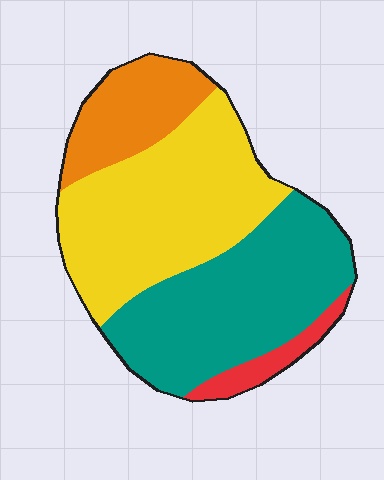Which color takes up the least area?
Red, at roughly 5%.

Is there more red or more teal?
Teal.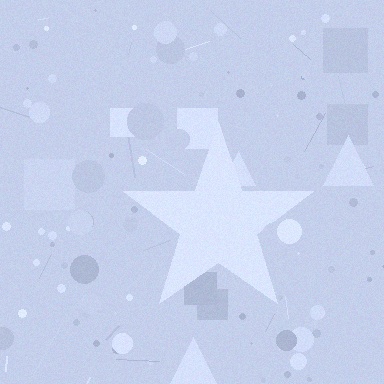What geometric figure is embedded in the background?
A star is embedded in the background.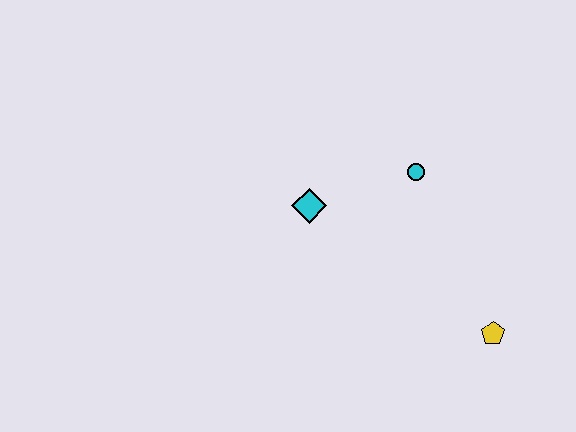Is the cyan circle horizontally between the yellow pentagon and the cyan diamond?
Yes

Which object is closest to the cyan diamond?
The cyan circle is closest to the cyan diamond.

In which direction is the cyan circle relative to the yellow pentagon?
The cyan circle is above the yellow pentagon.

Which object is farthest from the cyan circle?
The yellow pentagon is farthest from the cyan circle.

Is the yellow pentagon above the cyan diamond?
No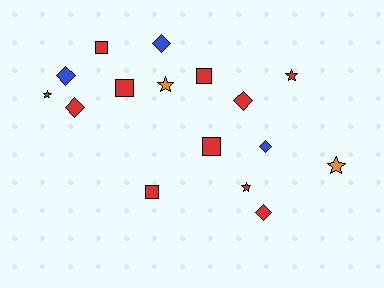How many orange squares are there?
There are no orange squares.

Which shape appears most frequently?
Diamond, with 6 objects.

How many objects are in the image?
There are 16 objects.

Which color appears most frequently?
Red, with 11 objects.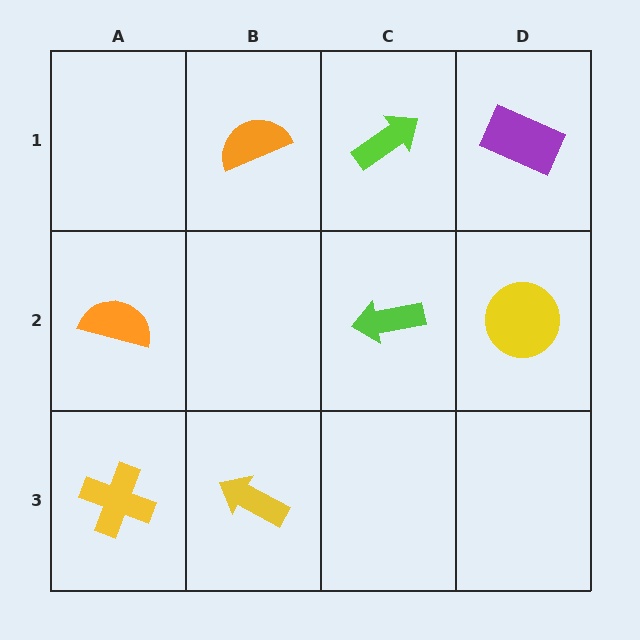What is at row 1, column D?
A purple rectangle.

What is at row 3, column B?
A yellow arrow.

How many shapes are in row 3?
2 shapes.